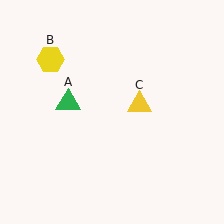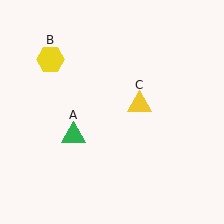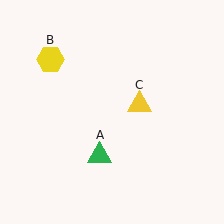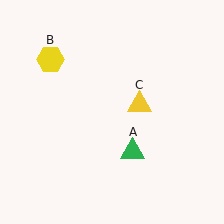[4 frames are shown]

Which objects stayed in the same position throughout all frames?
Yellow hexagon (object B) and yellow triangle (object C) remained stationary.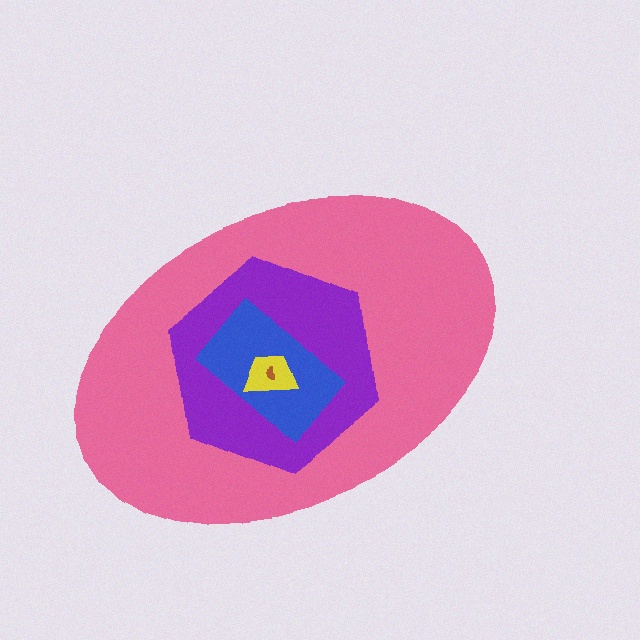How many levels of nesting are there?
5.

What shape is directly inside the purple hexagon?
The blue rectangle.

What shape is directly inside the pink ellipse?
The purple hexagon.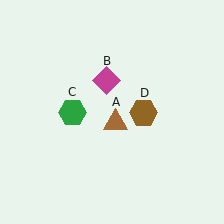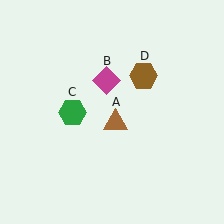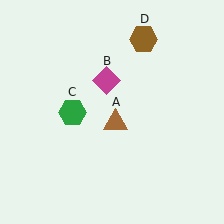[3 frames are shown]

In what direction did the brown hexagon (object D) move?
The brown hexagon (object D) moved up.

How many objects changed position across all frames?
1 object changed position: brown hexagon (object D).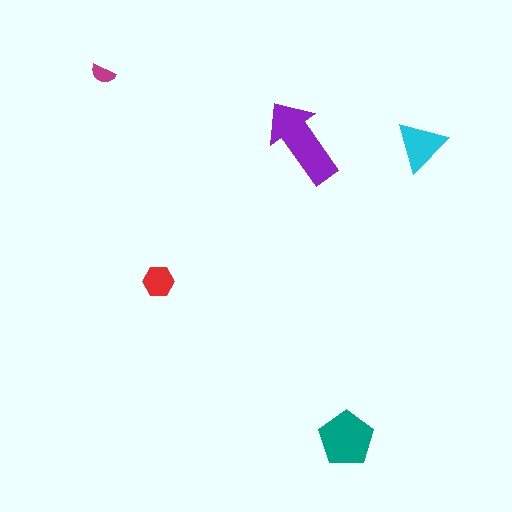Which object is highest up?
The magenta semicircle is topmost.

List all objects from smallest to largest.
The magenta semicircle, the red hexagon, the cyan triangle, the teal pentagon, the purple arrow.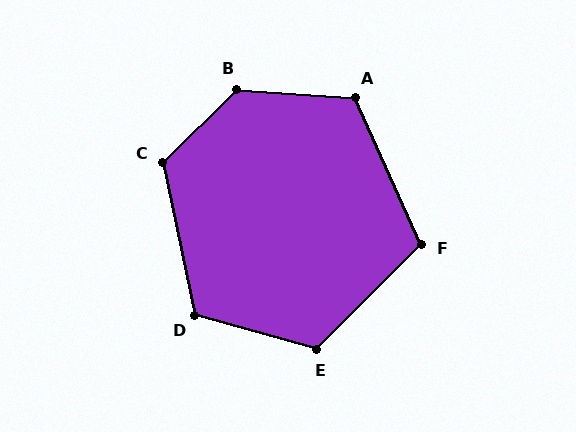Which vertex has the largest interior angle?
B, at approximately 132 degrees.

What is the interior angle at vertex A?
Approximately 118 degrees (obtuse).